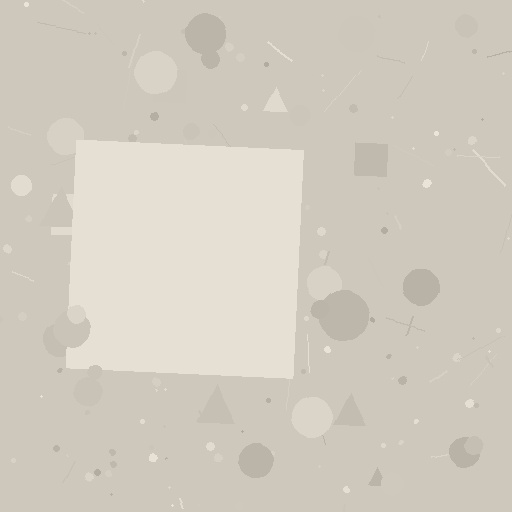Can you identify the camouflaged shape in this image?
The camouflaged shape is a square.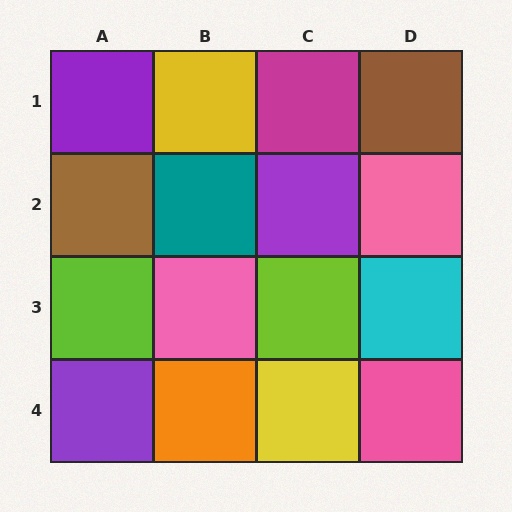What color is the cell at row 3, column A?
Lime.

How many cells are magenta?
1 cell is magenta.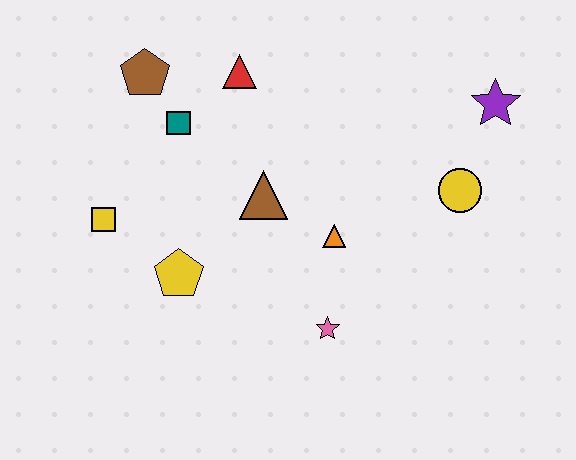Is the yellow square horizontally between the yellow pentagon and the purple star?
No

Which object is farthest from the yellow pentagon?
The purple star is farthest from the yellow pentagon.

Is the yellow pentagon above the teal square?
No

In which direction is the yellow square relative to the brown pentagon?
The yellow square is below the brown pentagon.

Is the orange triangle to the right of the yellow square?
Yes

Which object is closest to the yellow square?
The yellow pentagon is closest to the yellow square.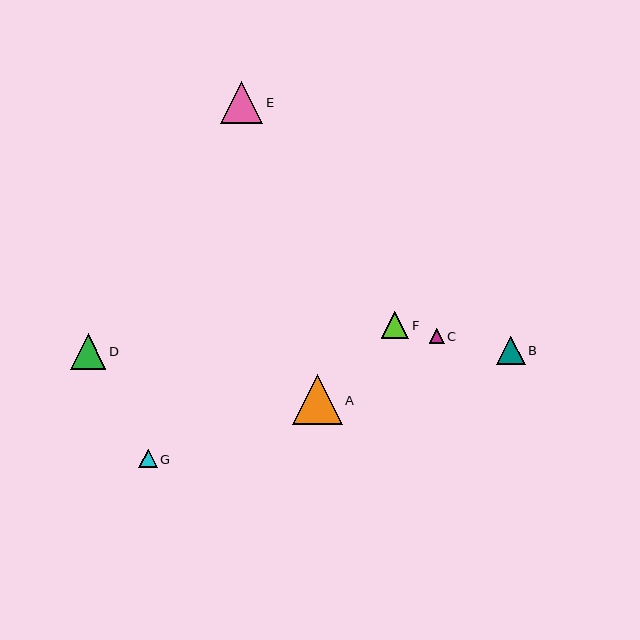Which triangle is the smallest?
Triangle C is the smallest with a size of approximately 15 pixels.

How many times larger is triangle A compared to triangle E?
Triangle A is approximately 1.2 times the size of triangle E.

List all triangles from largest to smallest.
From largest to smallest: A, E, D, B, F, G, C.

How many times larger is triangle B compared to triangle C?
Triangle B is approximately 1.9 times the size of triangle C.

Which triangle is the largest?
Triangle A is the largest with a size of approximately 50 pixels.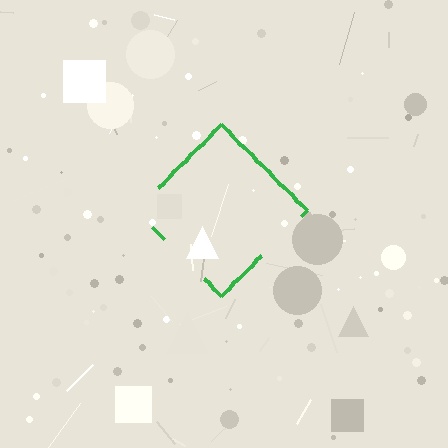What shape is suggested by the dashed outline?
The dashed outline suggests a diamond.